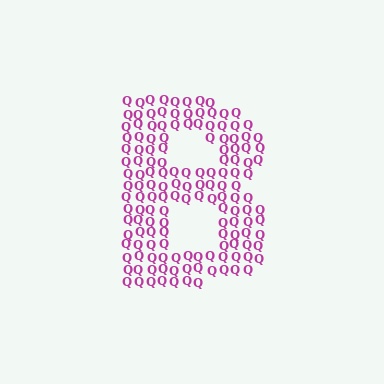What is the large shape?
The large shape is the letter B.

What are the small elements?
The small elements are letter Q's.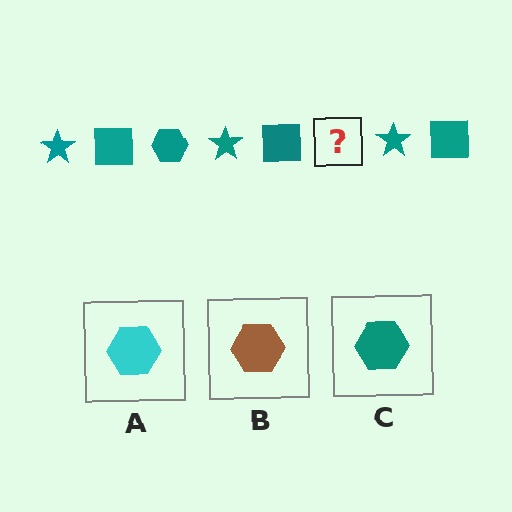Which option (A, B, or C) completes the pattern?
C.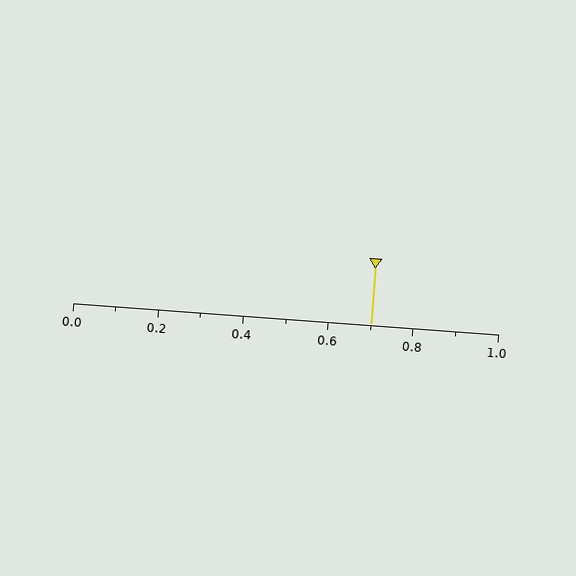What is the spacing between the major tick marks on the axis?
The major ticks are spaced 0.2 apart.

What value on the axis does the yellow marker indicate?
The marker indicates approximately 0.7.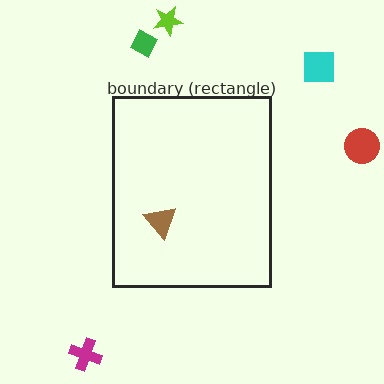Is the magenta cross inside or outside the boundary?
Outside.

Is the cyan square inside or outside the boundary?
Outside.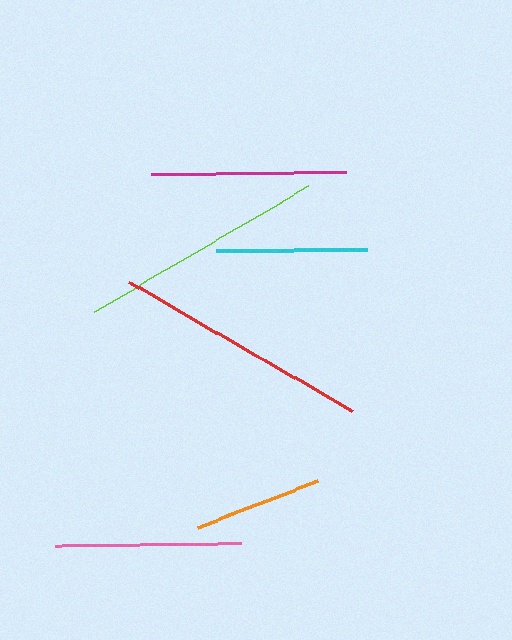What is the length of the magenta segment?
The magenta segment is approximately 195 pixels long.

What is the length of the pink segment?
The pink segment is approximately 186 pixels long.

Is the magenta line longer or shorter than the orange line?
The magenta line is longer than the orange line.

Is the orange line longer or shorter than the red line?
The red line is longer than the orange line.